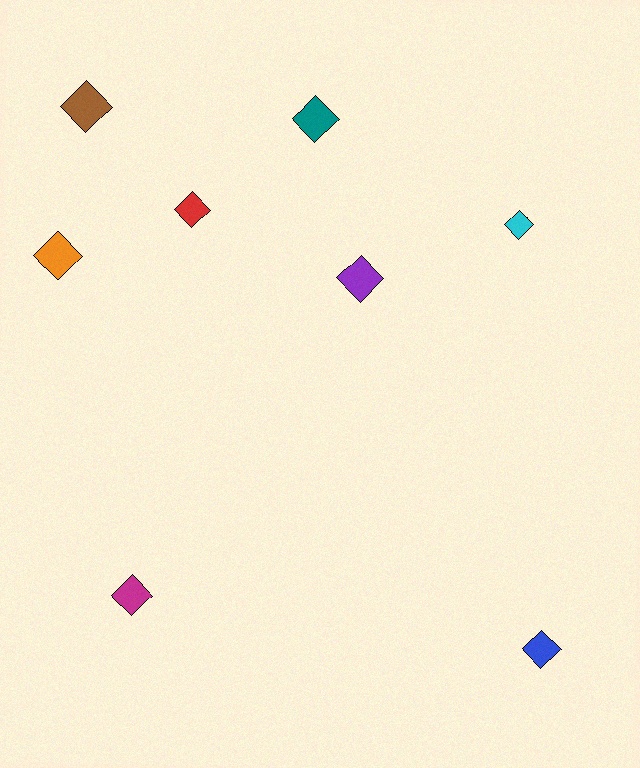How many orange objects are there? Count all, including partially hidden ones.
There is 1 orange object.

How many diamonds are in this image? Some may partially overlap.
There are 8 diamonds.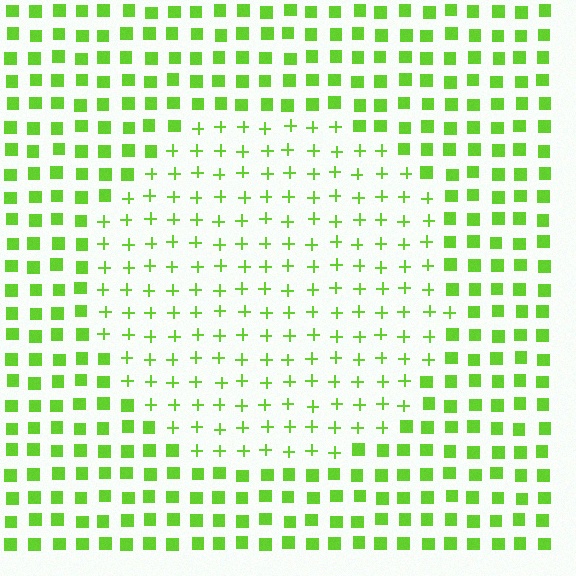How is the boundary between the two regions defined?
The boundary is defined by a change in element shape: plus signs inside vs. squares outside. All elements share the same color and spacing.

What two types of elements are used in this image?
The image uses plus signs inside the circle region and squares outside it.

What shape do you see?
I see a circle.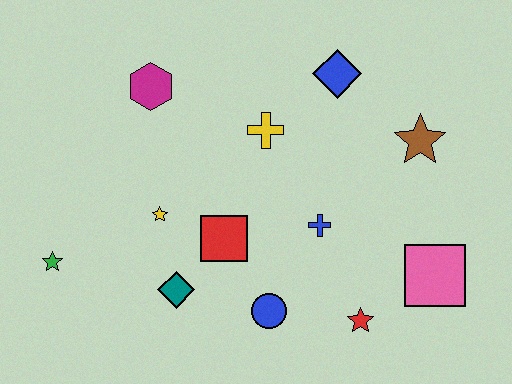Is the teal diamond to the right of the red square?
No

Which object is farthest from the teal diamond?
The brown star is farthest from the teal diamond.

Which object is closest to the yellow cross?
The blue diamond is closest to the yellow cross.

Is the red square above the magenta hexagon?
No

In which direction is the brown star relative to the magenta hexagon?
The brown star is to the right of the magenta hexagon.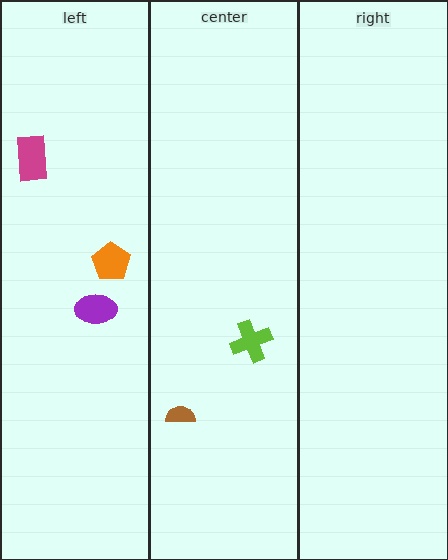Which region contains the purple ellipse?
The left region.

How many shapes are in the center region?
2.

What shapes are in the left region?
The magenta rectangle, the purple ellipse, the orange pentagon.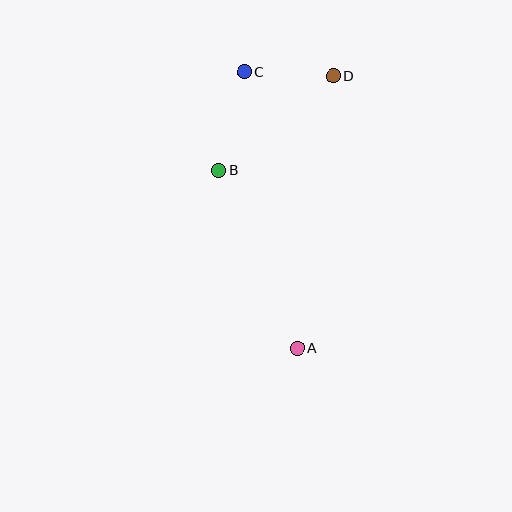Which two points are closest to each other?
Points C and D are closest to each other.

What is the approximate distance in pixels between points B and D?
The distance between B and D is approximately 148 pixels.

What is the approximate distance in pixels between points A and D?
The distance between A and D is approximately 275 pixels.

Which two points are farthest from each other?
Points A and C are farthest from each other.